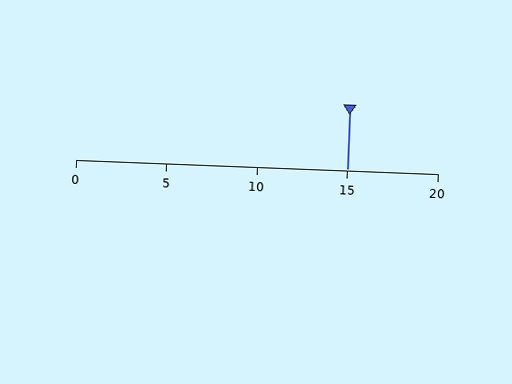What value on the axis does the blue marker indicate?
The marker indicates approximately 15.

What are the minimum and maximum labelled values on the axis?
The axis runs from 0 to 20.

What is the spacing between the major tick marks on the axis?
The major ticks are spaced 5 apart.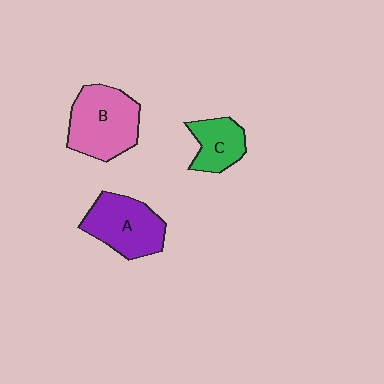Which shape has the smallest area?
Shape C (green).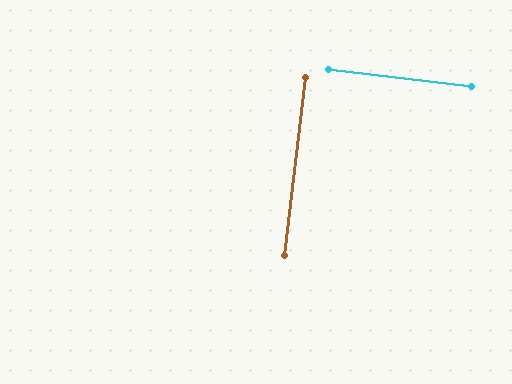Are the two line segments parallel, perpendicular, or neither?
Perpendicular — they meet at approximately 90°.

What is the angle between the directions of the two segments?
Approximately 90 degrees.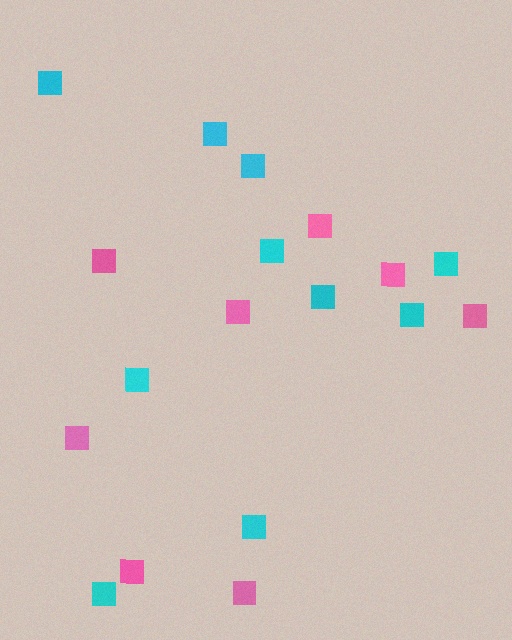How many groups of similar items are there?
There are 2 groups: one group of pink squares (8) and one group of cyan squares (10).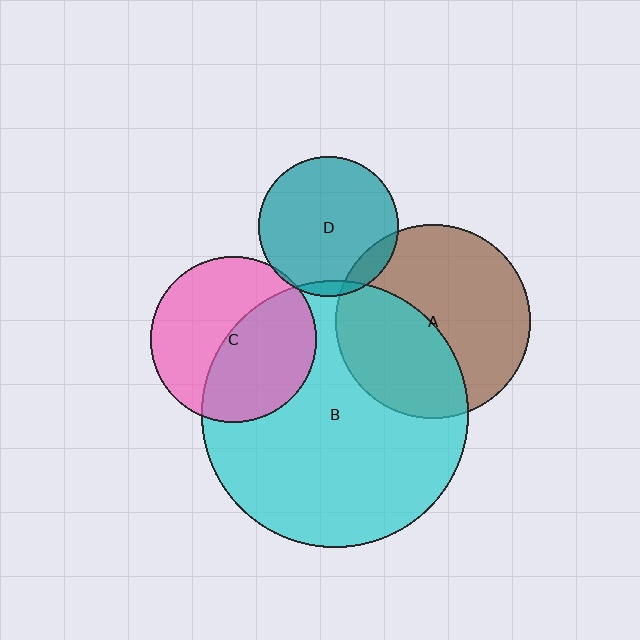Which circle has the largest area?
Circle B (cyan).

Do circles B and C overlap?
Yes.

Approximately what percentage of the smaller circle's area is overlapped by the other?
Approximately 50%.